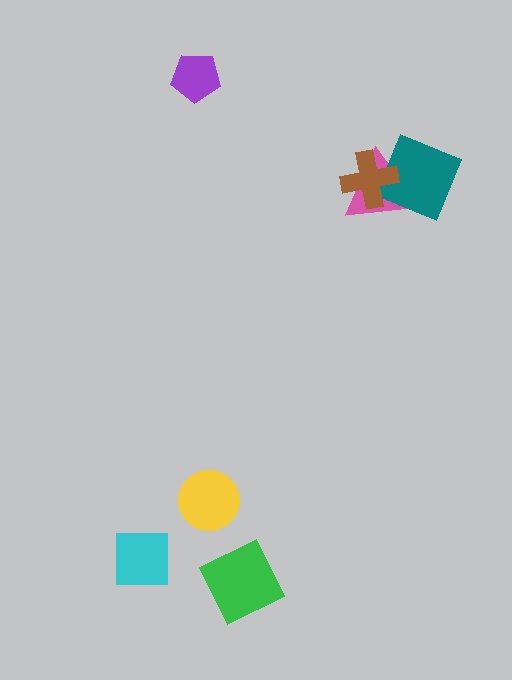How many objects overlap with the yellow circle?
0 objects overlap with the yellow circle.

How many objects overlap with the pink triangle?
2 objects overlap with the pink triangle.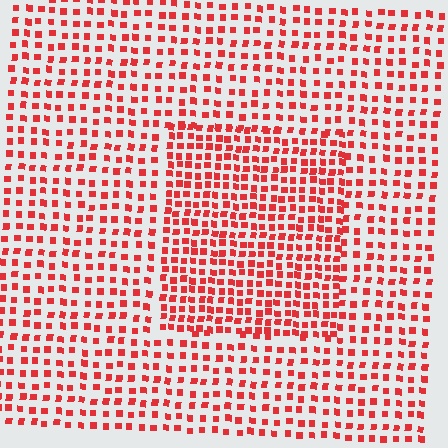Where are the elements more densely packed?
The elements are more densely packed inside the rectangle boundary.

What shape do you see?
I see a rectangle.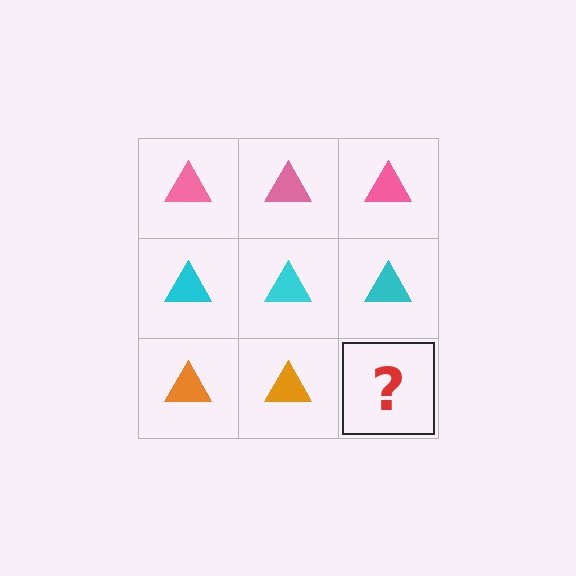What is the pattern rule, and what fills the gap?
The rule is that each row has a consistent color. The gap should be filled with an orange triangle.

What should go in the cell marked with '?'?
The missing cell should contain an orange triangle.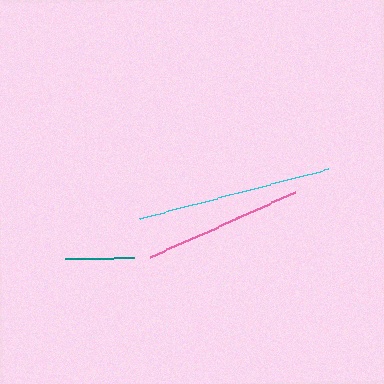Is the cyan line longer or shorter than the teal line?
The cyan line is longer than the teal line.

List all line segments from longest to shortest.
From longest to shortest: cyan, pink, teal.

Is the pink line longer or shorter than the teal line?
The pink line is longer than the teal line.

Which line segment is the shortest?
The teal line is the shortest at approximately 69 pixels.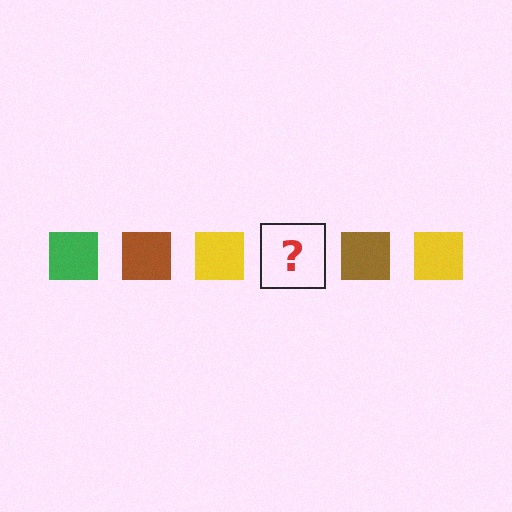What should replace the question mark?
The question mark should be replaced with a green square.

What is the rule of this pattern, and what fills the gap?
The rule is that the pattern cycles through green, brown, yellow squares. The gap should be filled with a green square.